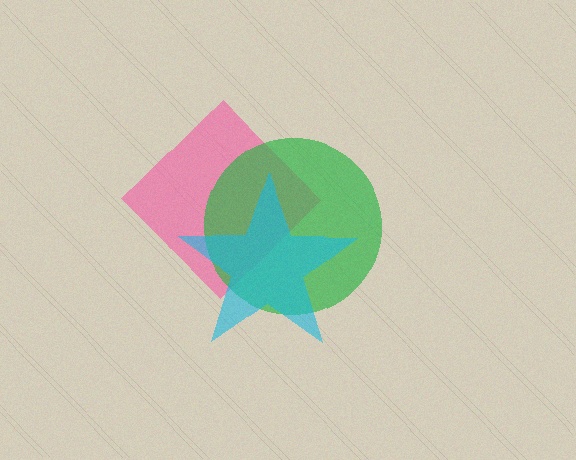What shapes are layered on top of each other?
The layered shapes are: a pink diamond, a green circle, a cyan star.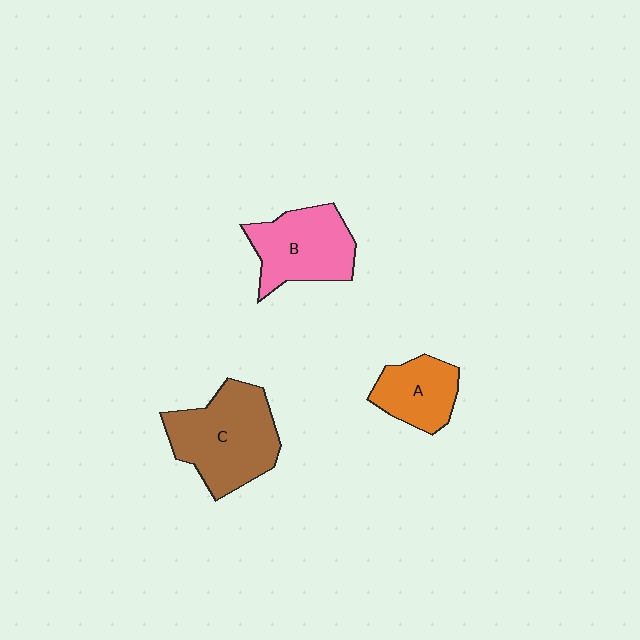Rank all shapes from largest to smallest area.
From largest to smallest: C (brown), B (pink), A (orange).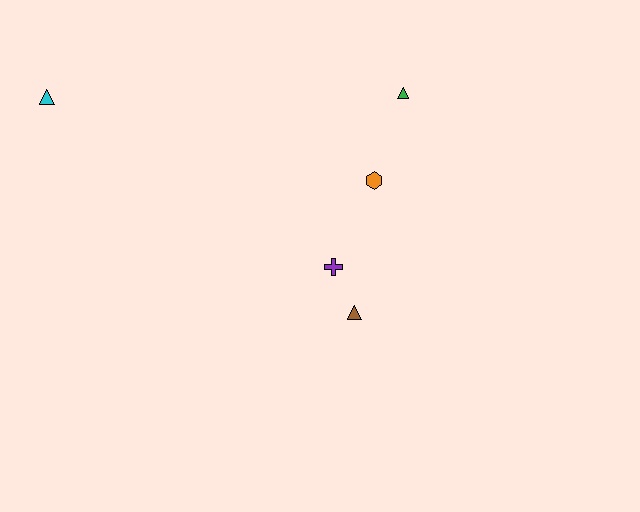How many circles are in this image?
There are no circles.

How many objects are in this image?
There are 5 objects.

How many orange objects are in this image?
There is 1 orange object.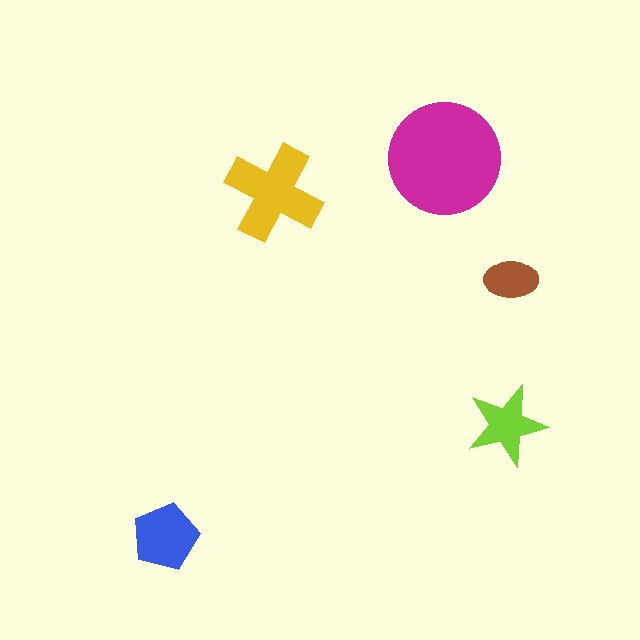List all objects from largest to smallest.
The magenta circle, the yellow cross, the blue pentagon, the lime star, the brown ellipse.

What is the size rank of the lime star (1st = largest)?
4th.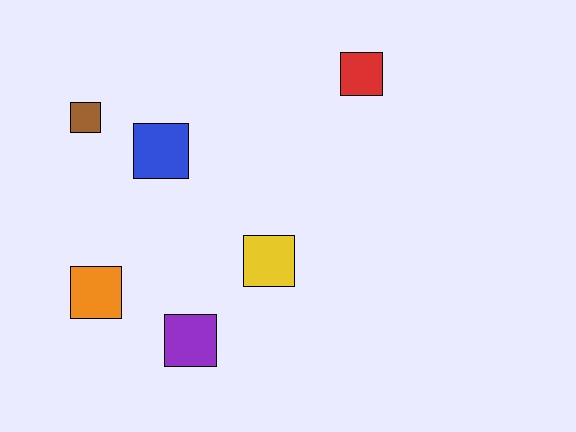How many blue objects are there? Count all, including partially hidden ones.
There is 1 blue object.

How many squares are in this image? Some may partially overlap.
There are 6 squares.